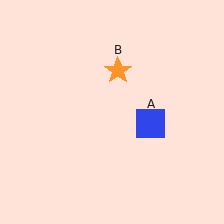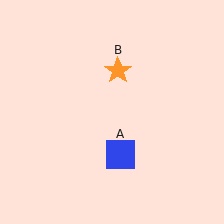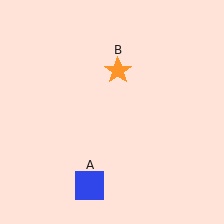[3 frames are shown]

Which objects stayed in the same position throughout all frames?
Orange star (object B) remained stationary.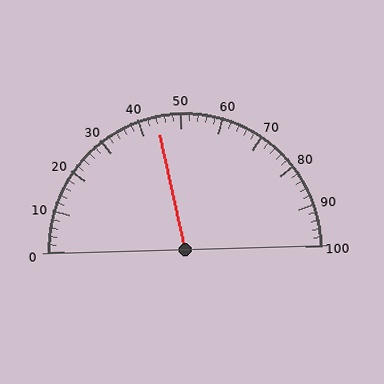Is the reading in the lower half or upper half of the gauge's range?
The reading is in the lower half of the range (0 to 100).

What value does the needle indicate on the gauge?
The needle indicates approximately 44.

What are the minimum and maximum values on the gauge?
The gauge ranges from 0 to 100.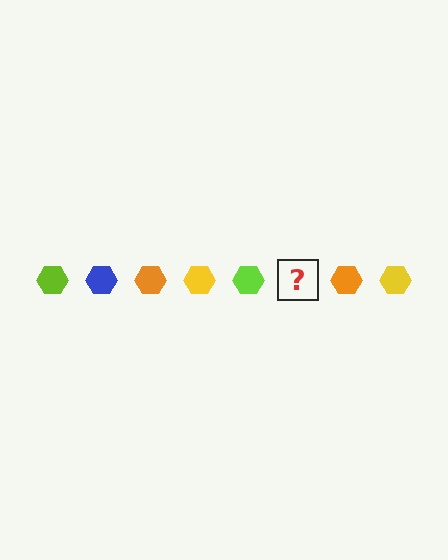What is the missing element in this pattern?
The missing element is a blue hexagon.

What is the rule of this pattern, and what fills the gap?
The rule is that the pattern cycles through lime, blue, orange, yellow hexagons. The gap should be filled with a blue hexagon.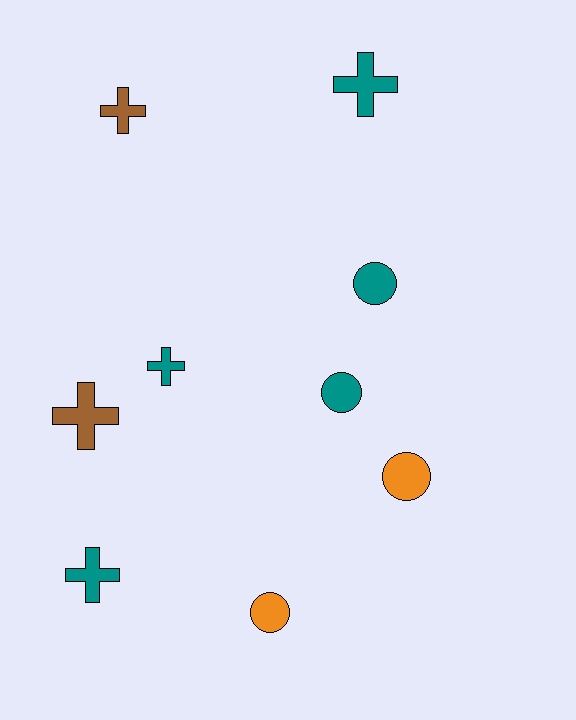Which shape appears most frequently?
Cross, with 5 objects.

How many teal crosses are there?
There are 3 teal crosses.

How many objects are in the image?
There are 9 objects.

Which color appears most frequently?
Teal, with 5 objects.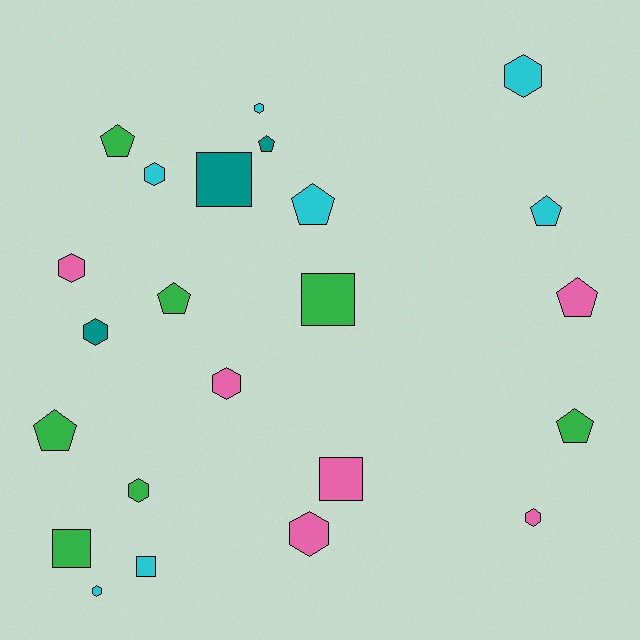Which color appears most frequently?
Green, with 7 objects.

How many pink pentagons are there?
There is 1 pink pentagon.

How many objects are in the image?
There are 23 objects.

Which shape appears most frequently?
Hexagon, with 10 objects.